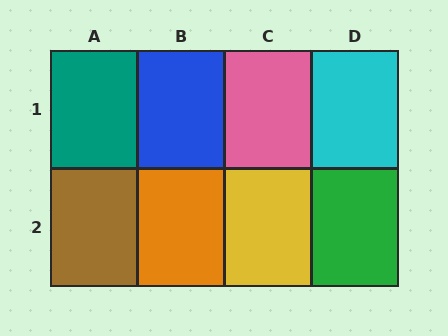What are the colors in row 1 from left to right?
Teal, blue, pink, cyan.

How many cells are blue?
1 cell is blue.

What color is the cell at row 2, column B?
Orange.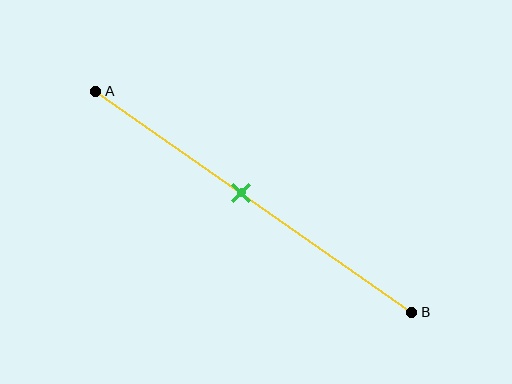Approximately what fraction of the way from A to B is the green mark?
The green mark is approximately 45% of the way from A to B.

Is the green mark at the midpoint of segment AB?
No, the mark is at about 45% from A, not at the 50% midpoint.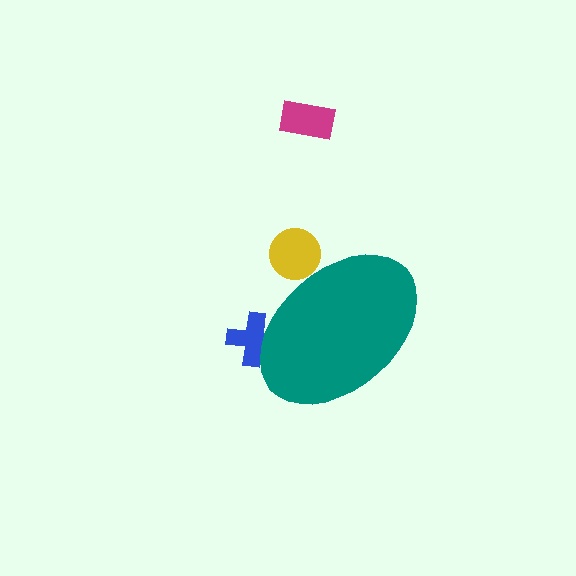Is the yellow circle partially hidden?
Yes, the yellow circle is partially hidden behind the teal ellipse.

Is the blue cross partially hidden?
Yes, the blue cross is partially hidden behind the teal ellipse.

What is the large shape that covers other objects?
A teal ellipse.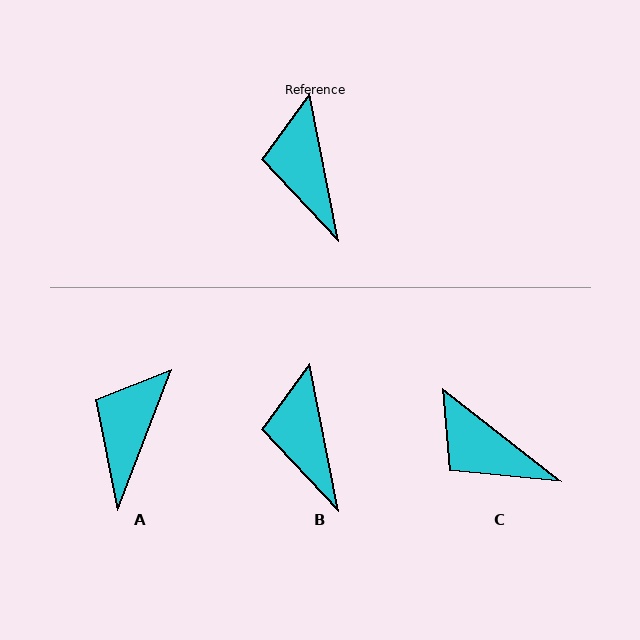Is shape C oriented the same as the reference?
No, it is off by about 41 degrees.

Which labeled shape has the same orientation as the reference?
B.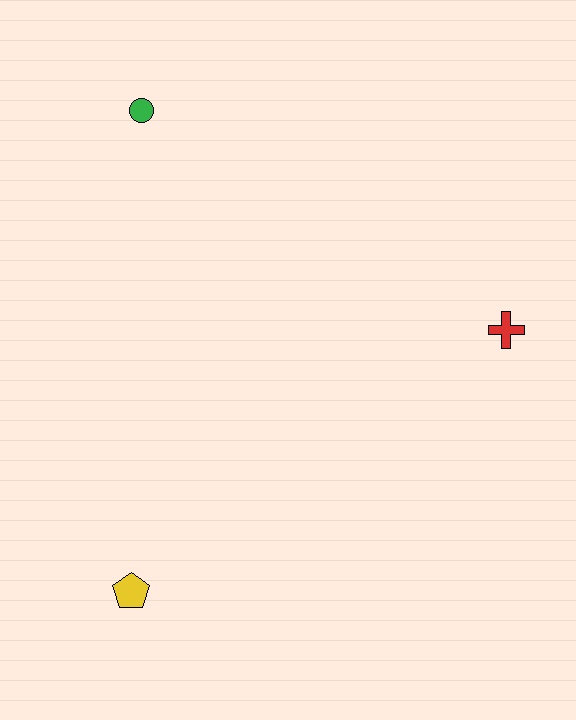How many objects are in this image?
There are 3 objects.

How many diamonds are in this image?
There are no diamonds.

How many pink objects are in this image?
There are no pink objects.